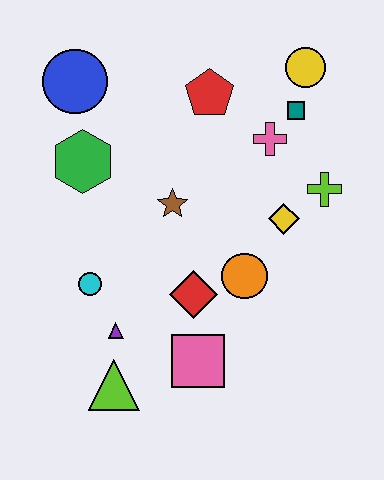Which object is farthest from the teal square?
The lime triangle is farthest from the teal square.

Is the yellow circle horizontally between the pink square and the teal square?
No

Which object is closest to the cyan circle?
The purple triangle is closest to the cyan circle.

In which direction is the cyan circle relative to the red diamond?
The cyan circle is to the left of the red diamond.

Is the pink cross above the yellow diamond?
Yes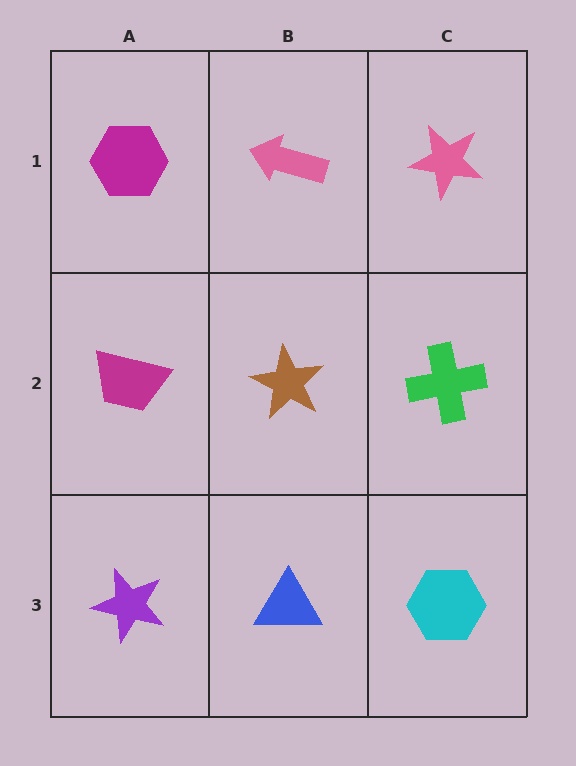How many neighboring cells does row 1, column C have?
2.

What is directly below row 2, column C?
A cyan hexagon.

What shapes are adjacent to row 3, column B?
A brown star (row 2, column B), a purple star (row 3, column A), a cyan hexagon (row 3, column C).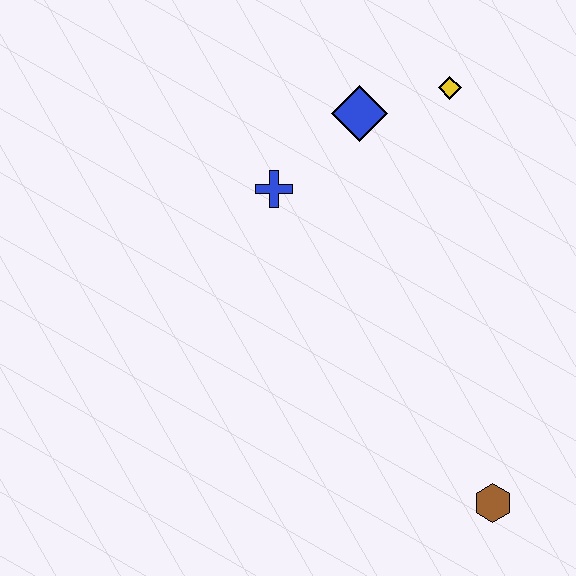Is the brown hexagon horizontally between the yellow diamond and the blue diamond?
No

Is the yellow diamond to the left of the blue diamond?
No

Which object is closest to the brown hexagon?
The blue cross is closest to the brown hexagon.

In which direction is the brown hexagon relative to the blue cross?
The brown hexagon is below the blue cross.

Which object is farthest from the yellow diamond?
The brown hexagon is farthest from the yellow diamond.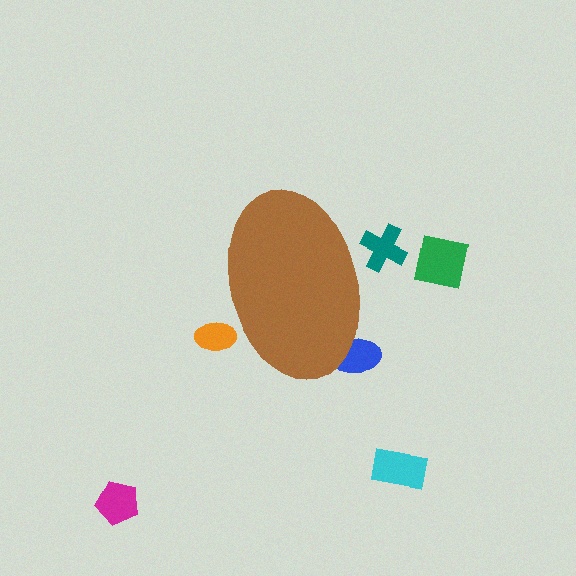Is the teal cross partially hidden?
Yes, the teal cross is partially hidden behind the brown ellipse.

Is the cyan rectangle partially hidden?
No, the cyan rectangle is fully visible.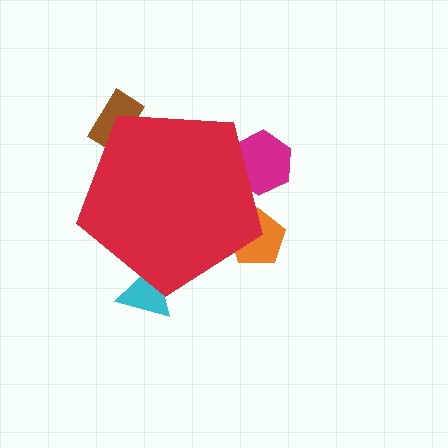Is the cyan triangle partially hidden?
Yes, the cyan triangle is partially hidden behind the red pentagon.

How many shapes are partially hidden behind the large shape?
4 shapes are partially hidden.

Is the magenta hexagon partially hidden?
Yes, the magenta hexagon is partially hidden behind the red pentagon.